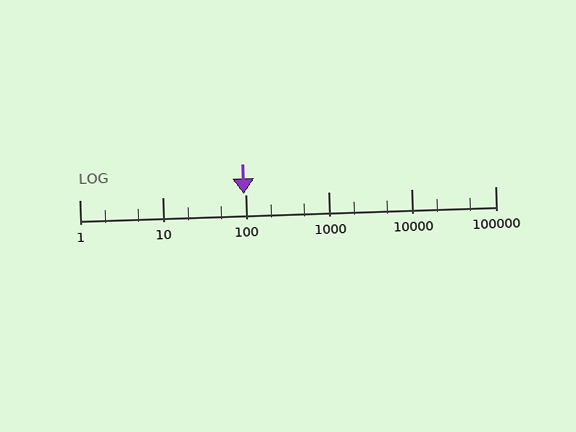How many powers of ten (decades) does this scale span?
The scale spans 5 decades, from 1 to 100000.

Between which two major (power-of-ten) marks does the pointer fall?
The pointer is between 10 and 100.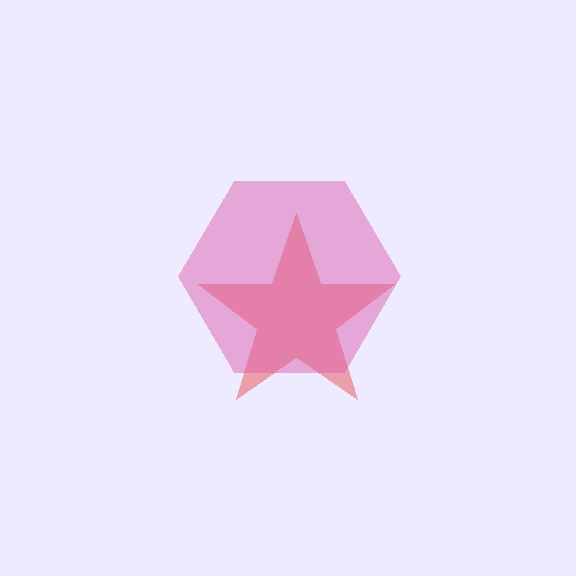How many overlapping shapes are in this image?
There are 2 overlapping shapes in the image.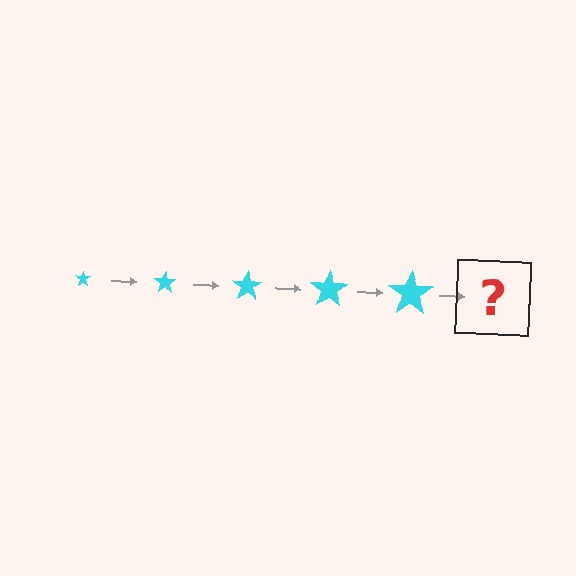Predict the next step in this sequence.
The next step is a cyan star, larger than the previous one.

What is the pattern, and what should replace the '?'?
The pattern is that the star gets progressively larger each step. The '?' should be a cyan star, larger than the previous one.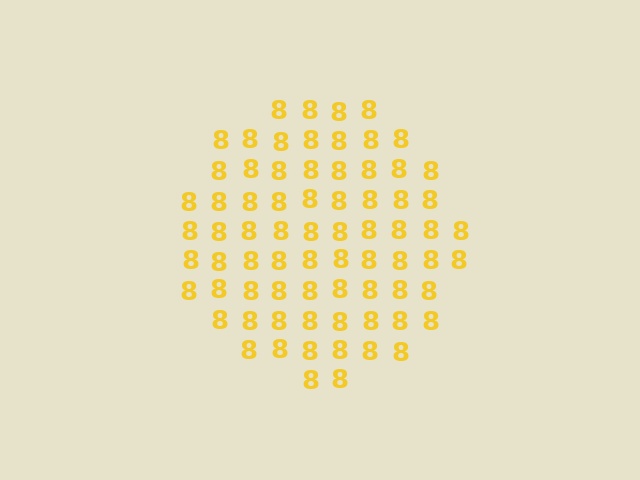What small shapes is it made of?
It is made of small digit 8's.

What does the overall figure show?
The overall figure shows a circle.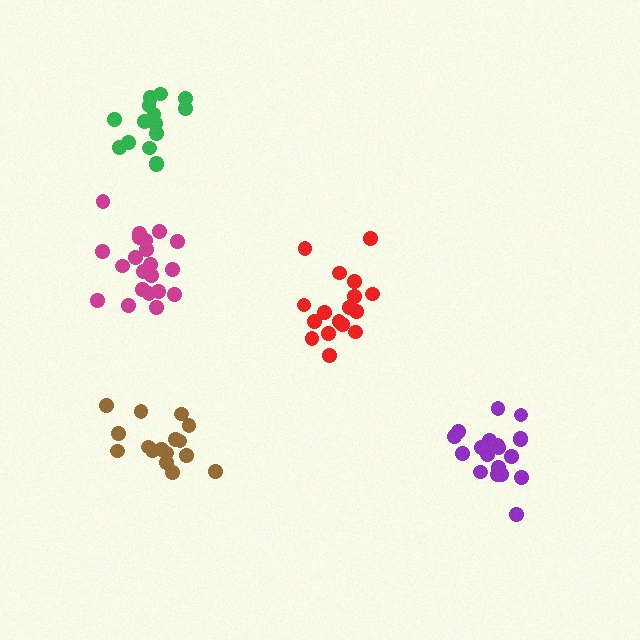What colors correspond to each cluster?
The clusters are colored: magenta, red, purple, green, brown.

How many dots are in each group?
Group 1: 21 dots, Group 2: 17 dots, Group 3: 19 dots, Group 4: 15 dots, Group 5: 16 dots (88 total).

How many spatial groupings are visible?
There are 5 spatial groupings.